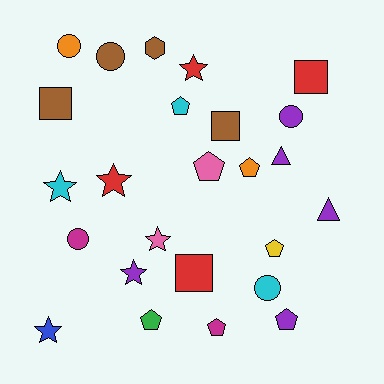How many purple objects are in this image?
There are 5 purple objects.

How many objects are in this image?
There are 25 objects.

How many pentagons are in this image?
There are 7 pentagons.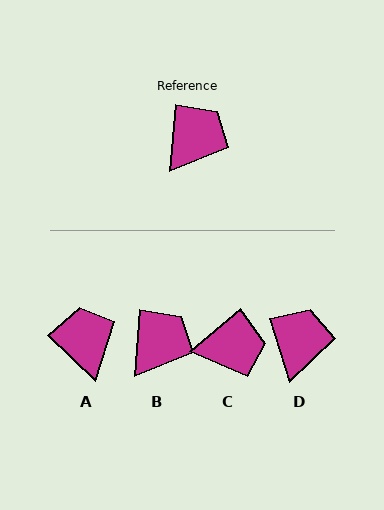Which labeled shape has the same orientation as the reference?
B.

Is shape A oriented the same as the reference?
No, it is off by about 51 degrees.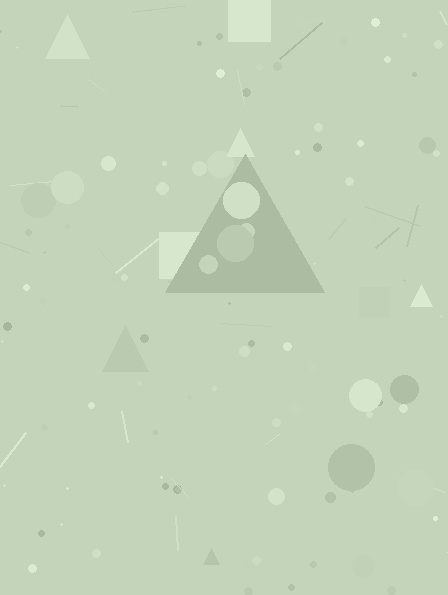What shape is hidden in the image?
A triangle is hidden in the image.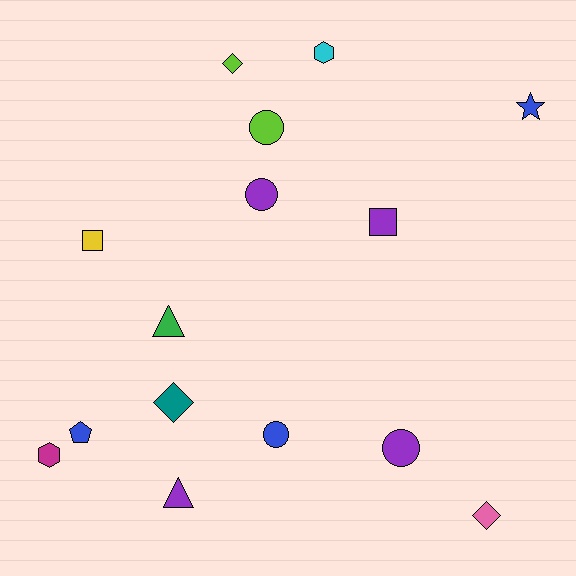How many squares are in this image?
There are 2 squares.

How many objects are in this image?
There are 15 objects.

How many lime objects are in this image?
There are 2 lime objects.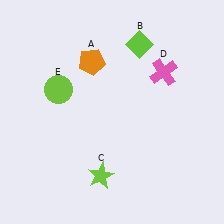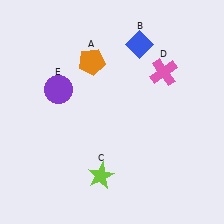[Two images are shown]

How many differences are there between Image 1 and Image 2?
There are 2 differences between the two images.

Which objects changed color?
B changed from lime to blue. E changed from lime to purple.